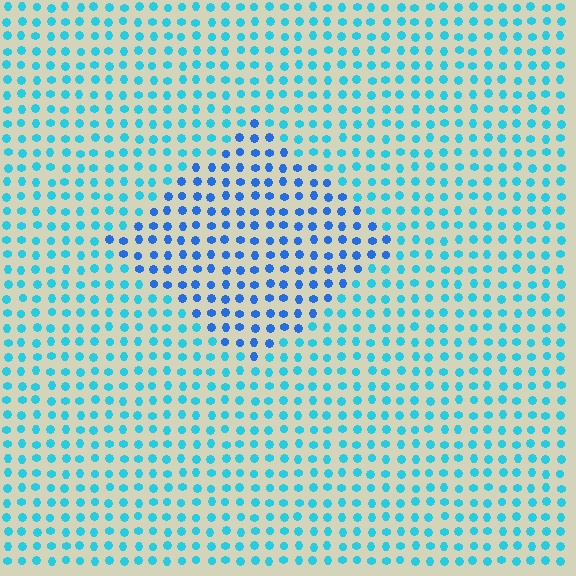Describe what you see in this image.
The image is filled with small cyan elements in a uniform arrangement. A diamond-shaped region is visible where the elements are tinted to a slightly different hue, forming a subtle color boundary.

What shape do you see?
I see a diamond.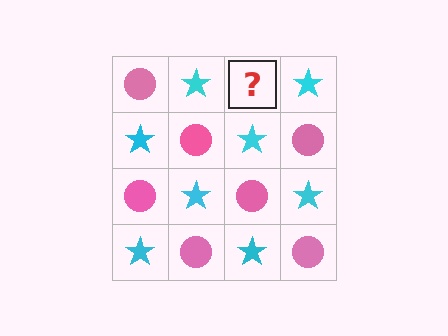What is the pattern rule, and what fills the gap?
The rule is that it alternates pink circle and cyan star in a checkerboard pattern. The gap should be filled with a pink circle.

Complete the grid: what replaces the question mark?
The question mark should be replaced with a pink circle.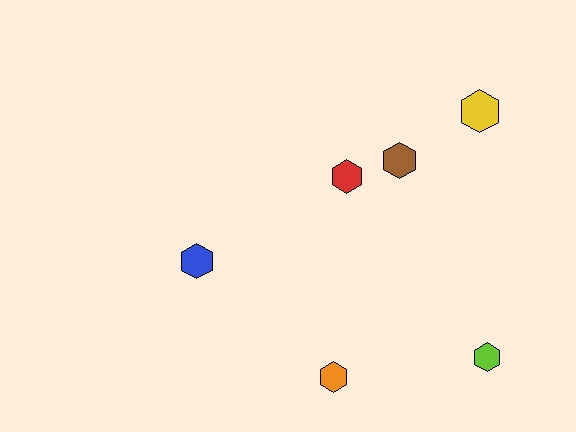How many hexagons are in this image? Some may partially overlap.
There are 6 hexagons.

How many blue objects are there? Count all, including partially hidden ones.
There is 1 blue object.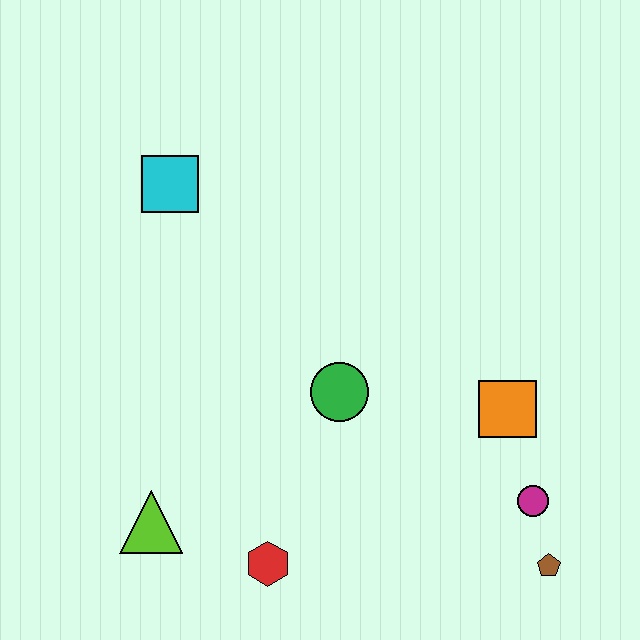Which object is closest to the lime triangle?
The red hexagon is closest to the lime triangle.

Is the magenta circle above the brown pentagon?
Yes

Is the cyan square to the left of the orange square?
Yes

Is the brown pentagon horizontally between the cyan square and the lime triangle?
No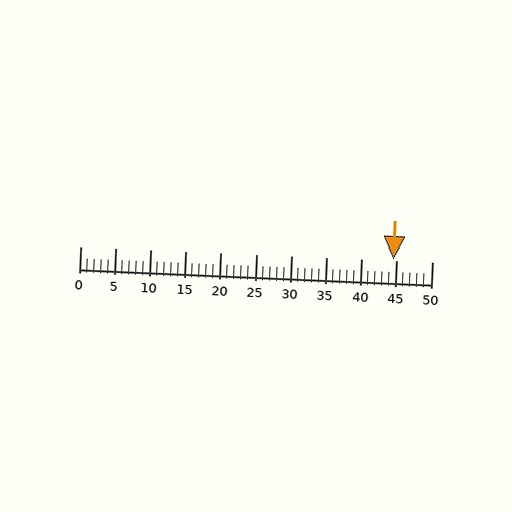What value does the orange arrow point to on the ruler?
The orange arrow points to approximately 45.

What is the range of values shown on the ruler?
The ruler shows values from 0 to 50.